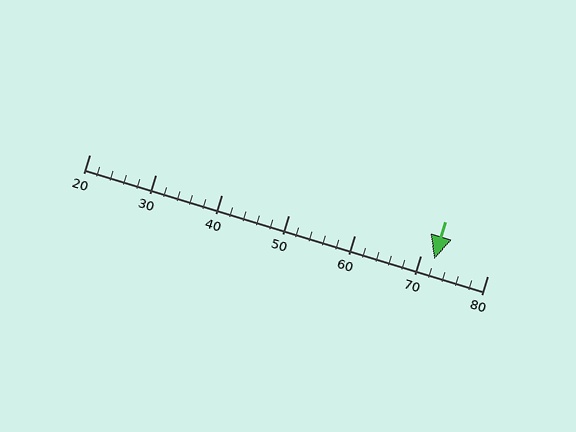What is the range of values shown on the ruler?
The ruler shows values from 20 to 80.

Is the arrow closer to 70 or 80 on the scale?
The arrow is closer to 70.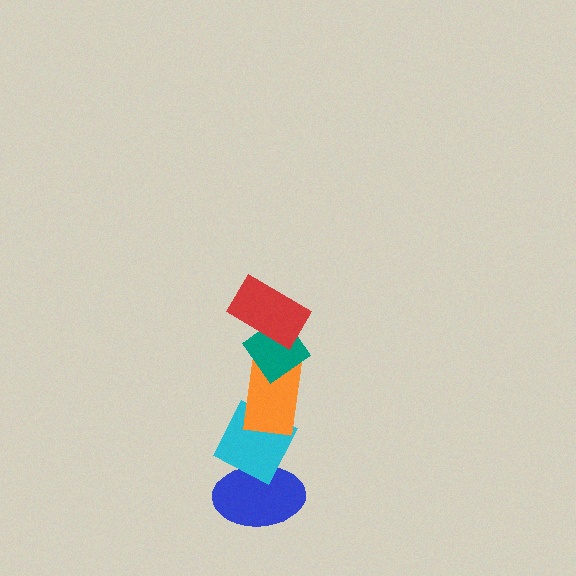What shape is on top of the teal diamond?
The red rectangle is on top of the teal diamond.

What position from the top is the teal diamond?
The teal diamond is 2nd from the top.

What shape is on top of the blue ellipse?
The cyan diamond is on top of the blue ellipse.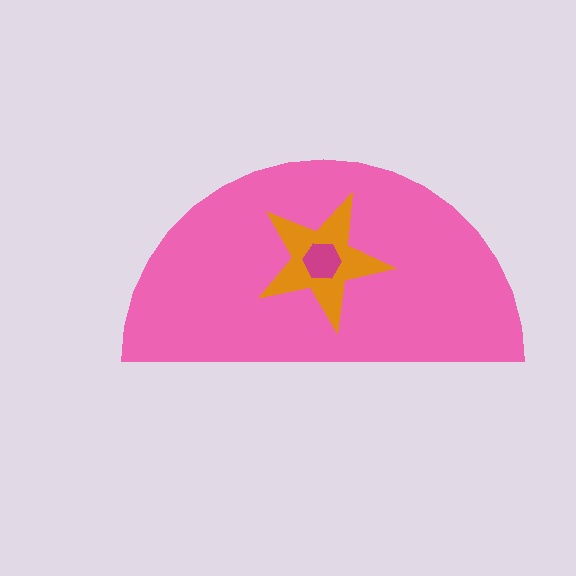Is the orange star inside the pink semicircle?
Yes.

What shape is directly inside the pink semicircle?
The orange star.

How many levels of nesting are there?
3.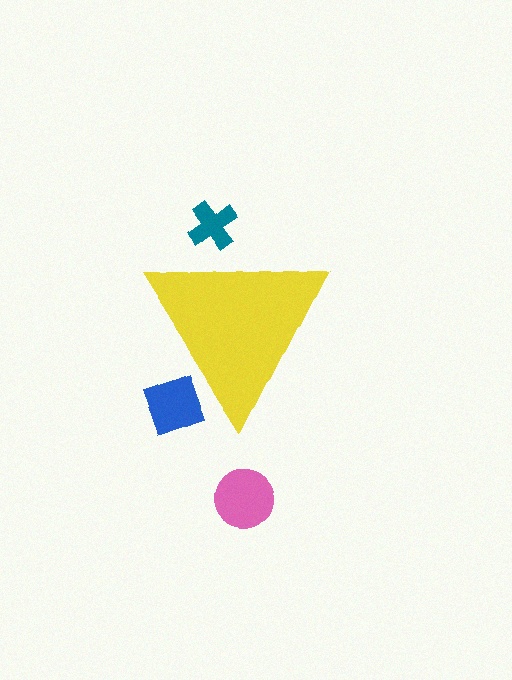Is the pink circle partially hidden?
No, the pink circle is fully visible.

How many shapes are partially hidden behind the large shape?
2 shapes are partially hidden.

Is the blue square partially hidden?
Yes, the blue square is partially hidden behind the yellow triangle.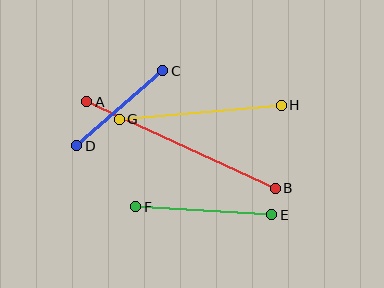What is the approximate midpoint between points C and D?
The midpoint is at approximately (120, 108) pixels.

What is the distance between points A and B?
The distance is approximately 208 pixels.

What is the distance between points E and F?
The distance is approximately 136 pixels.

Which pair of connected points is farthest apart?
Points A and B are farthest apart.